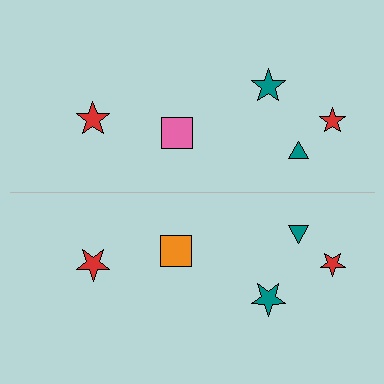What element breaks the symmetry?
The orange square on the bottom side breaks the symmetry — its mirror counterpart is pink.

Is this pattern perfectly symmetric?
No, the pattern is not perfectly symmetric. The orange square on the bottom side breaks the symmetry — its mirror counterpart is pink.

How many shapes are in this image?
There are 10 shapes in this image.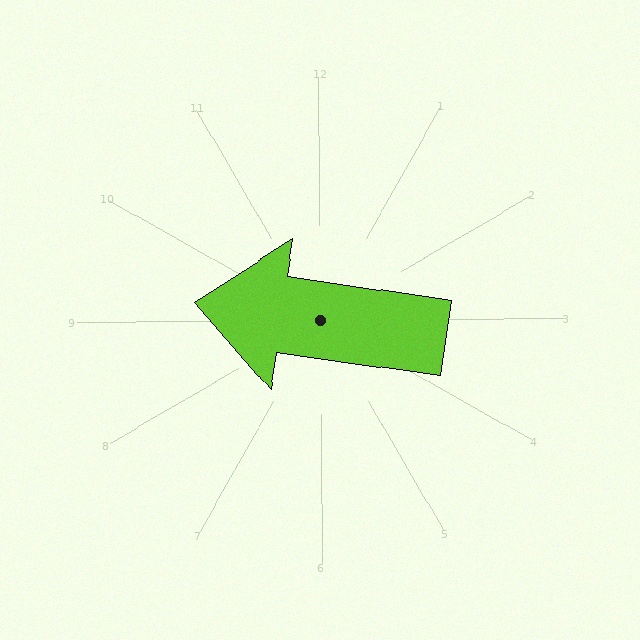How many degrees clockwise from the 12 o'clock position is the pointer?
Approximately 279 degrees.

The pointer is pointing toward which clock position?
Roughly 9 o'clock.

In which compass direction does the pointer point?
West.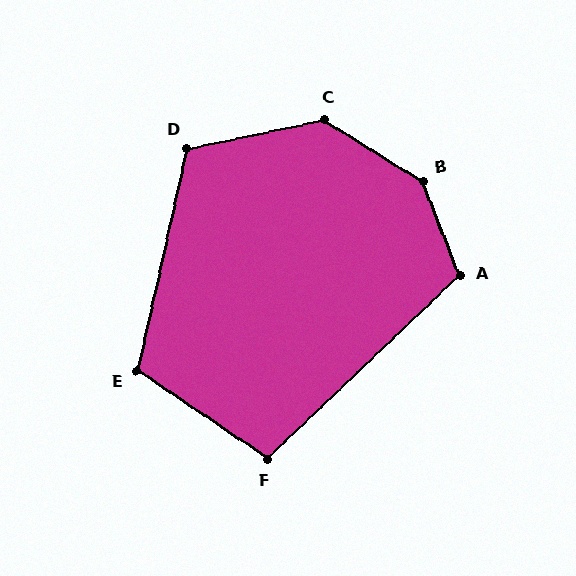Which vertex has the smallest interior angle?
F, at approximately 102 degrees.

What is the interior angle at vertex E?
Approximately 111 degrees (obtuse).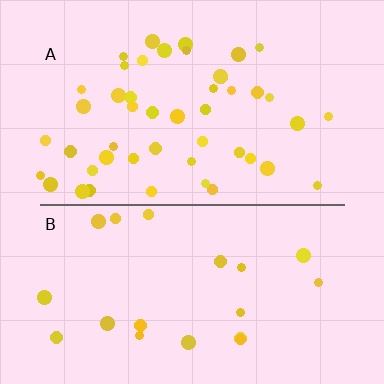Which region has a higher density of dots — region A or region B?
A (the top).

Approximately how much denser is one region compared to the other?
Approximately 2.4× — region A over region B.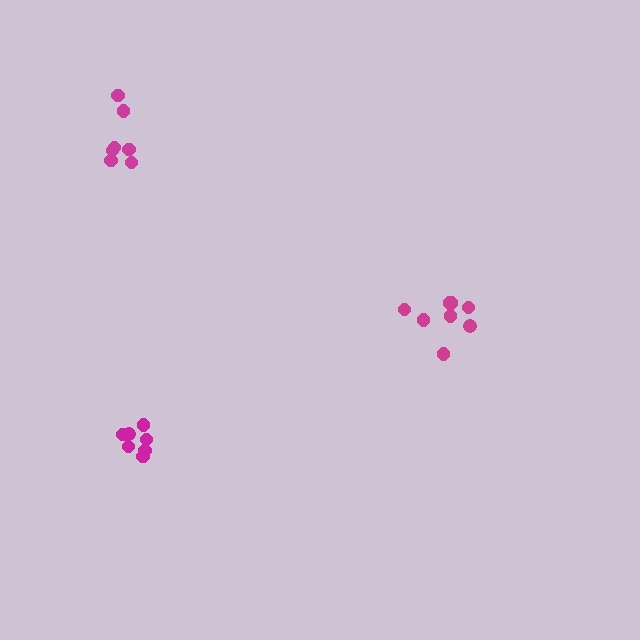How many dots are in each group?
Group 1: 8 dots, Group 2: 7 dots, Group 3: 7 dots (22 total).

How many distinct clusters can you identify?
There are 3 distinct clusters.